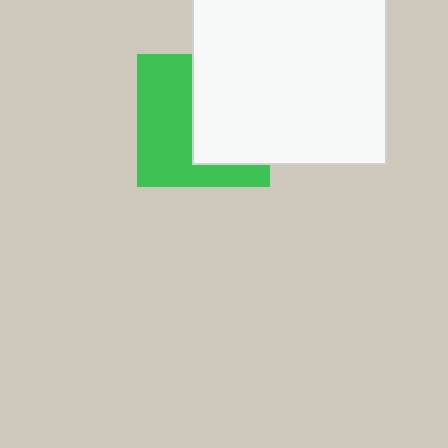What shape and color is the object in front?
The object in front is a white rectangle.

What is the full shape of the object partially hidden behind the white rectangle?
The partially hidden object is a green square.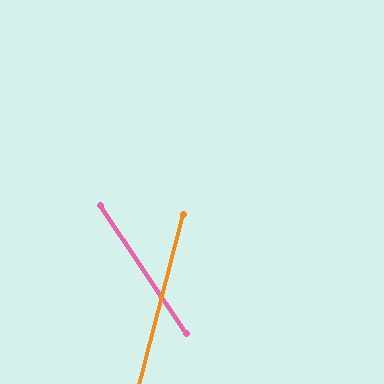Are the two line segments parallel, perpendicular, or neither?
Neither parallel nor perpendicular — they differ by about 48°.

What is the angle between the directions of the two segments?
Approximately 48 degrees.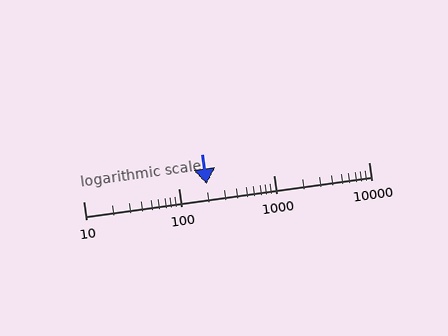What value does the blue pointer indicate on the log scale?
The pointer indicates approximately 200.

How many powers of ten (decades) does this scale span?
The scale spans 3 decades, from 10 to 10000.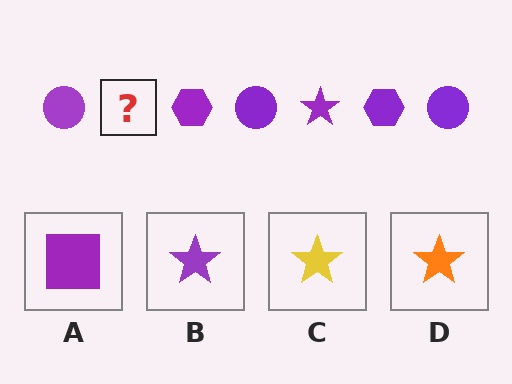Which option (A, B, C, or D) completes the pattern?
B.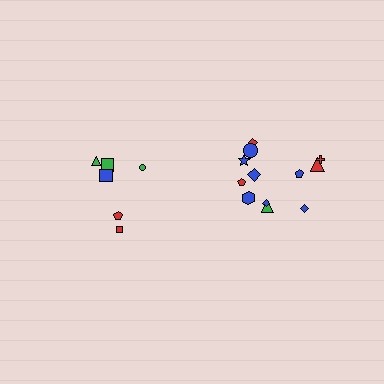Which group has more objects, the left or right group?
The right group.